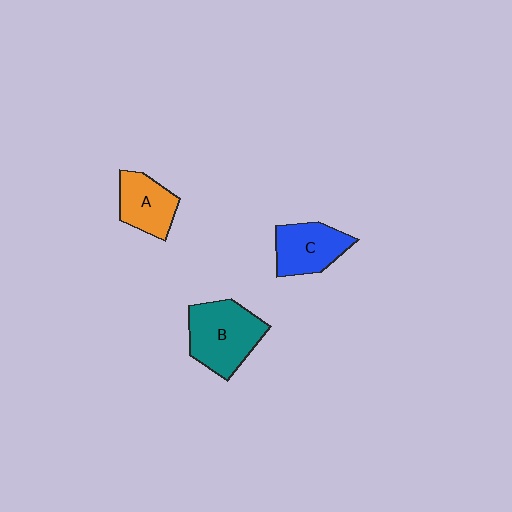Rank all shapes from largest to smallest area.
From largest to smallest: B (teal), C (blue), A (orange).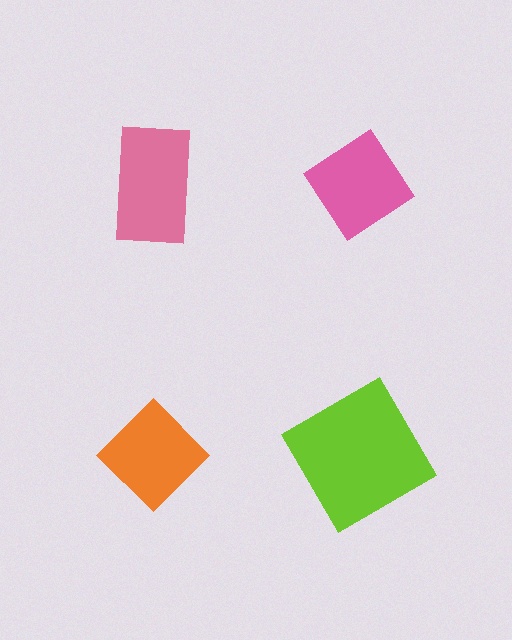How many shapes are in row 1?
2 shapes.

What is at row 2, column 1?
An orange diamond.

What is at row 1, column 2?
A pink diamond.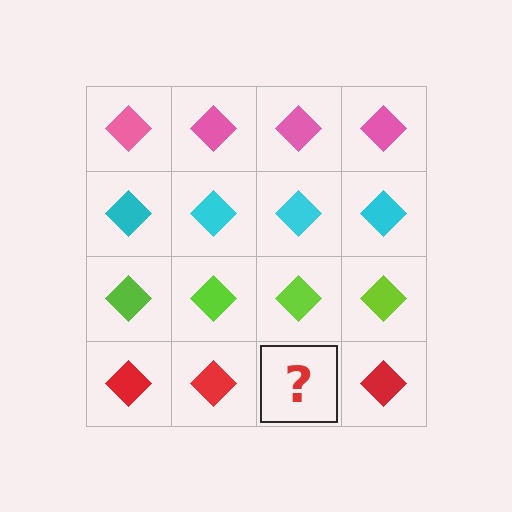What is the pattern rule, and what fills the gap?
The rule is that each row has a consistent color. The gap should be filled with a red diamond.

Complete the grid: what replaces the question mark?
The question mark should be replaced with a red diamond.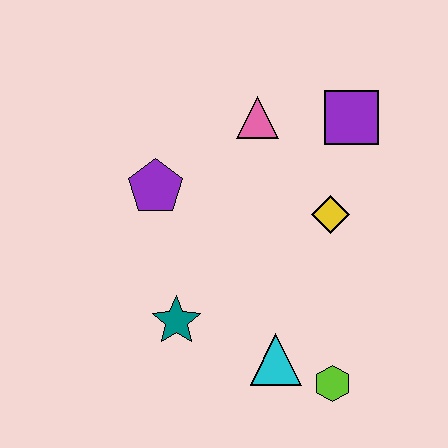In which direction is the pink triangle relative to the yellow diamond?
The pink triangle is above the yellow diamond.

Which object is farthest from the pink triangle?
The lime hexagon is farthest from the pink triangle.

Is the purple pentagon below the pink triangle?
Yes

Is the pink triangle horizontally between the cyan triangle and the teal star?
Yes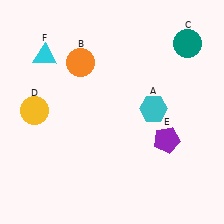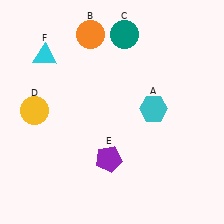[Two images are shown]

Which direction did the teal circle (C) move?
The teal circle (C) moved left.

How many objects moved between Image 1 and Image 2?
3 objects moved between the two images.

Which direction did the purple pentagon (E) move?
The purple pentagon (E) moved left.